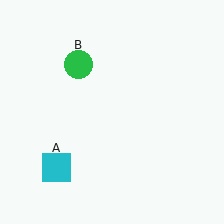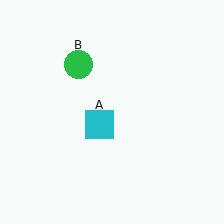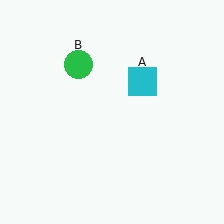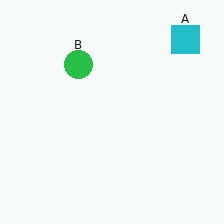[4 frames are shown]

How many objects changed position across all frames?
1 object changed position: cyan square (object A).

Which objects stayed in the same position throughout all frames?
Green circle (object B) remained stationary.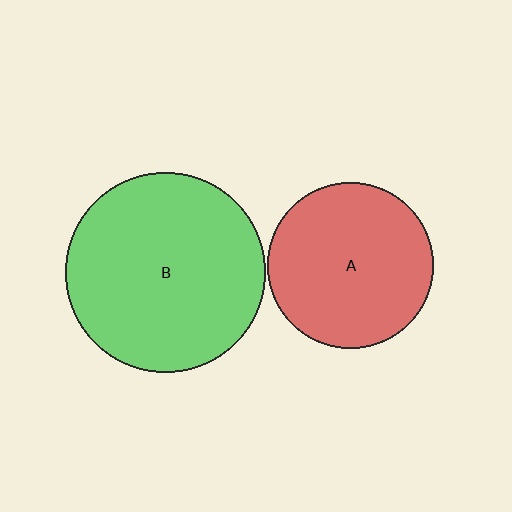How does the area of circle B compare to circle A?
Approximately 1.4 times.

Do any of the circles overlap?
No, none of the circles overlap.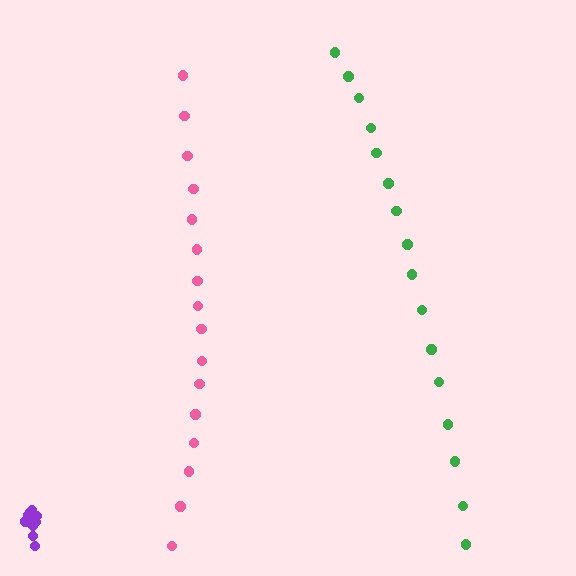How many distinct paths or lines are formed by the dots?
There are 3 distinct paths.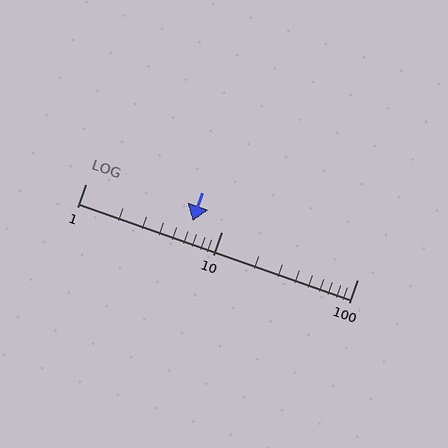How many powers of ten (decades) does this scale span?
The scale spans 2 decades, from 1 to 100.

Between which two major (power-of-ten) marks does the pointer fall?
The pointer is between 1 and 10.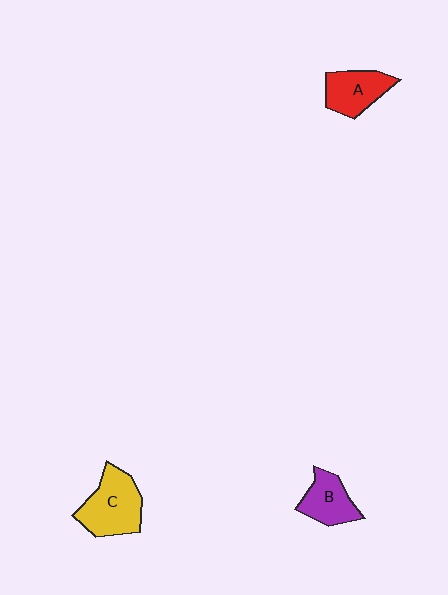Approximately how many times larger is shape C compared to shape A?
Approximately 1.4 times.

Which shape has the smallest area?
Shape B (purple).